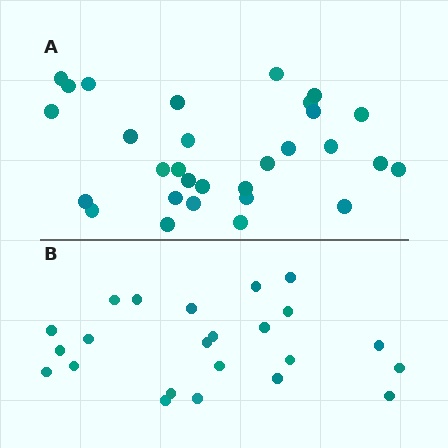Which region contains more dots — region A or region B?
Region A (the top region) has more dots.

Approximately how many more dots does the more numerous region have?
Region A has roughly 8 or so more dots than region B.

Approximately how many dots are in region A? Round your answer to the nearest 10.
About 30 dots.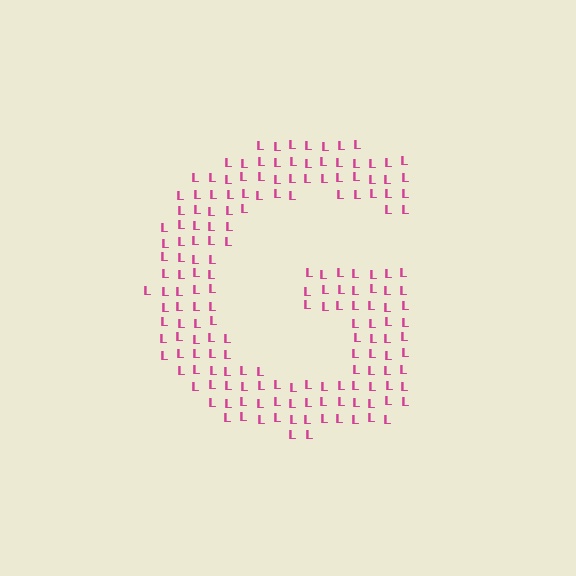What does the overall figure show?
The overall figure shows the letter G.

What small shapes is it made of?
It is made of small letter L's.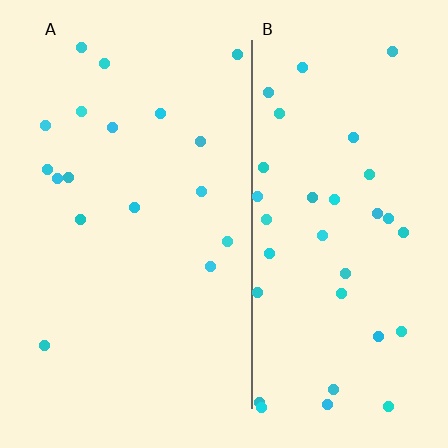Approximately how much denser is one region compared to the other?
Approximately 2.1× — region B over region A.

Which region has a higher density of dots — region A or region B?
B (the right).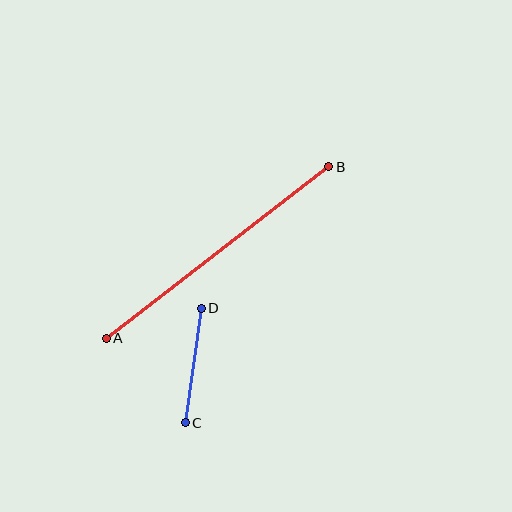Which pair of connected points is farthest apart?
Points A and B are farthest apart.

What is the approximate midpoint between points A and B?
The midpoint is at approximately (217, 253) pixels.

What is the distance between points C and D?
The distance is approximately 115 pixels.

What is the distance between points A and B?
The distance is approximately 281 pixels.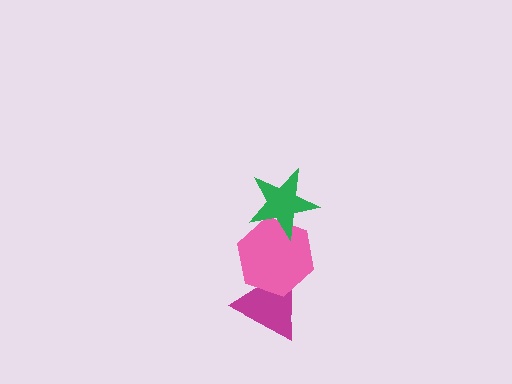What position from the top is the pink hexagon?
The pink hexagon is 2nd from the top.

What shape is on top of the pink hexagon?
The green star is on top of the pink hexagon.